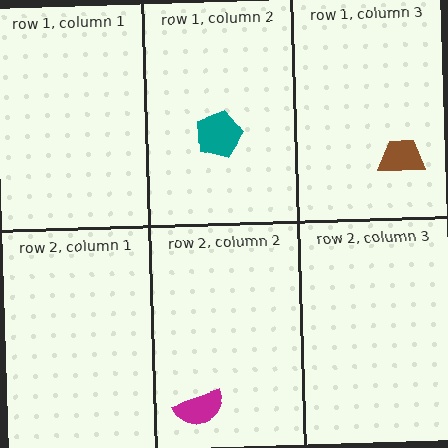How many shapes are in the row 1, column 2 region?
1.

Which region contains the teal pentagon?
The row 1, column 2 region.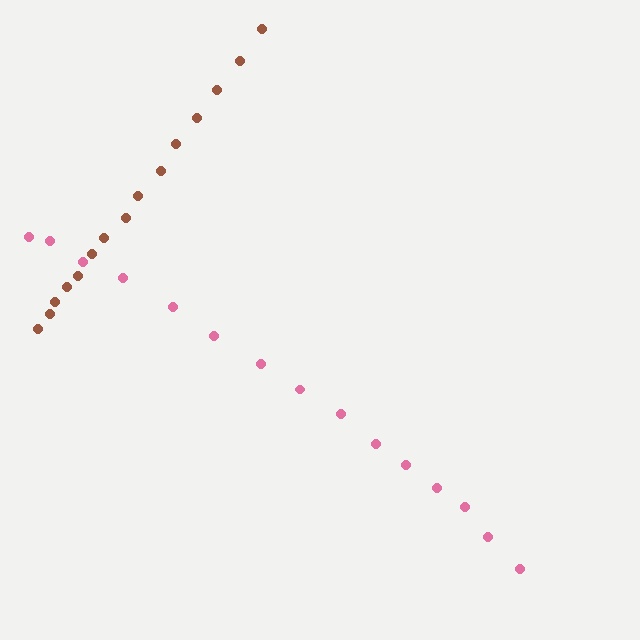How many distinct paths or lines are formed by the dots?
There are 2 distinct paths.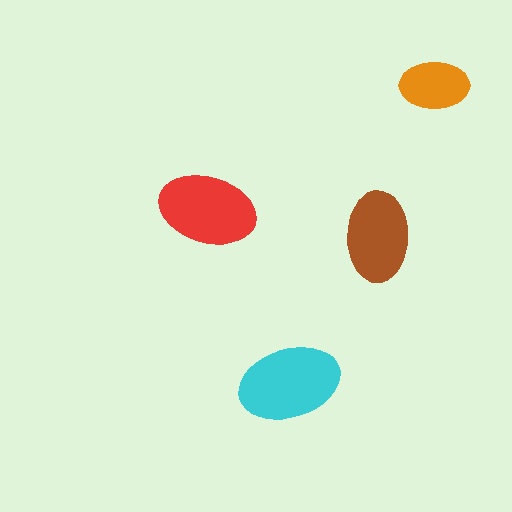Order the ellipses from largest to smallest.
the cyan one, the red one, the brown one, the orange one.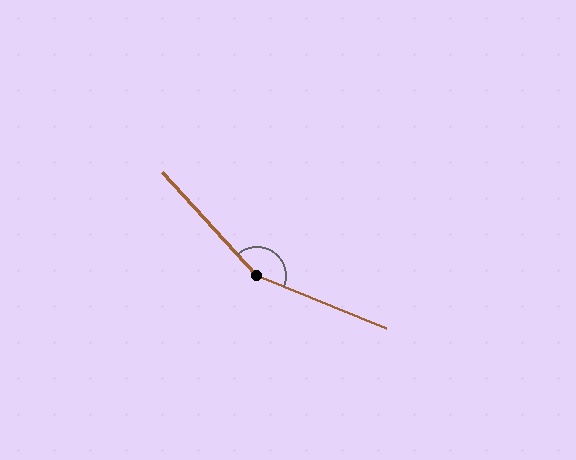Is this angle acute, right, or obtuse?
It is obtuse.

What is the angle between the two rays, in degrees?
Approximately 154 degrees.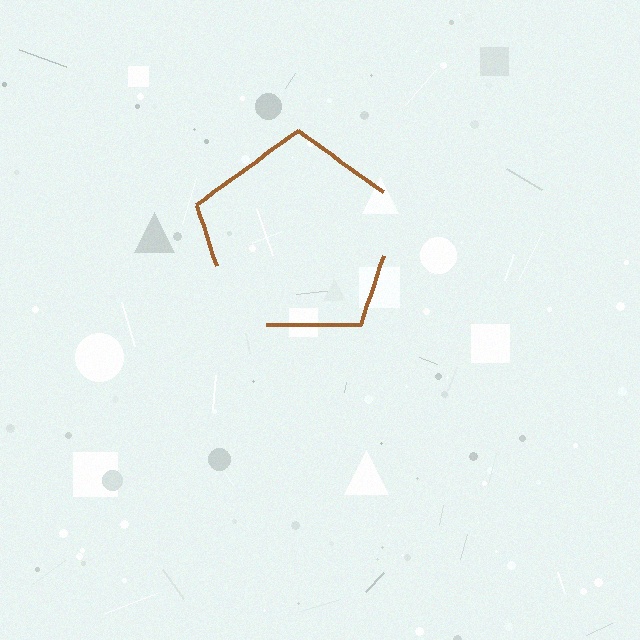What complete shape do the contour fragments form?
The contour fragments form a pentagon.